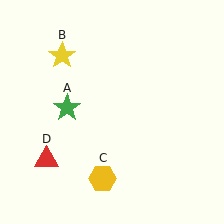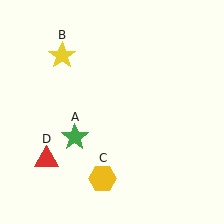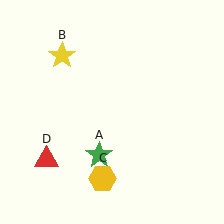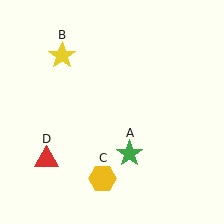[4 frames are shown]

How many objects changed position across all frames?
1 object changed position: green star (object A).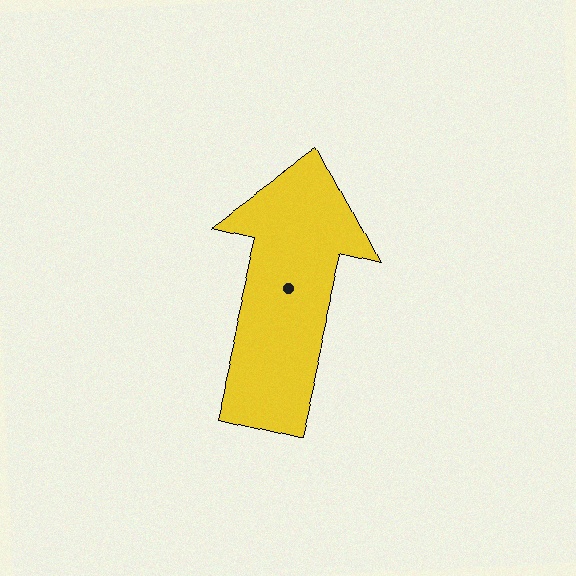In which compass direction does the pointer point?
North.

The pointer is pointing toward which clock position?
Roughly 12 o'clock.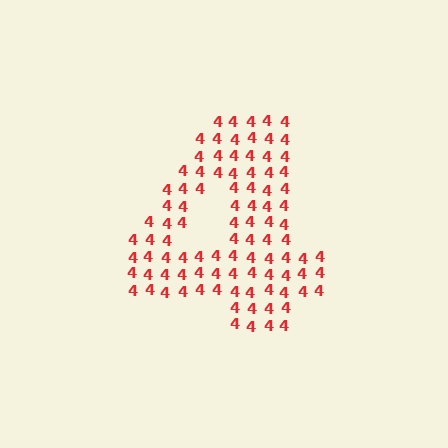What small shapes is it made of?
It is made of small digit 4's.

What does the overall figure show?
The overall figure shows the digit 4.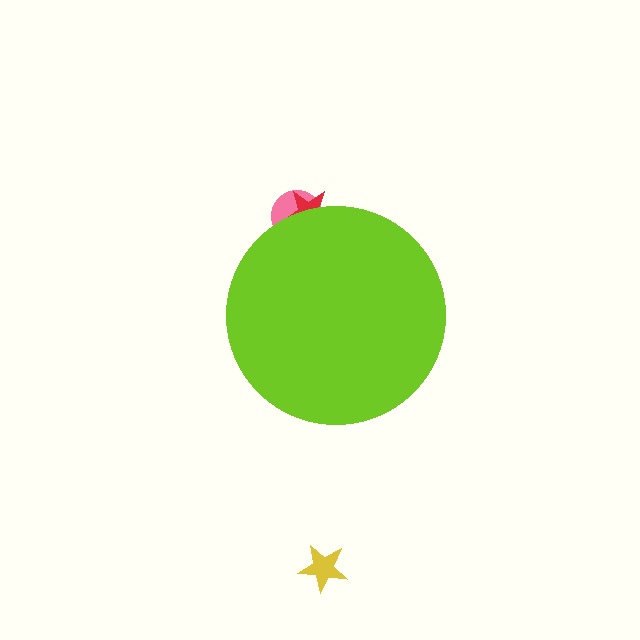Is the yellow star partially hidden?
No, the yellow star is fully visible.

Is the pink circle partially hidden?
Yes, the pink circle is partially hidden behind the lime circle.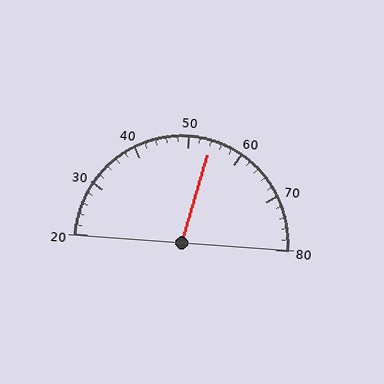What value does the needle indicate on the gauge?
The needle indicates approximately 54.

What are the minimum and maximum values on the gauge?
The gauge ranges from 20 to 80.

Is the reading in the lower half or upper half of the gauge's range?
The reading is in the upper half of the range (20 to 80).